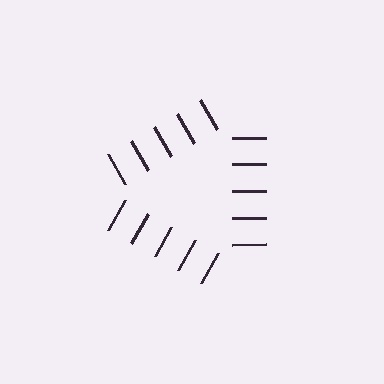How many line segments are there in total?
15 — 5 along each of the 3 edges.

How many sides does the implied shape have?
3 sides — the line-ends trace a triangle.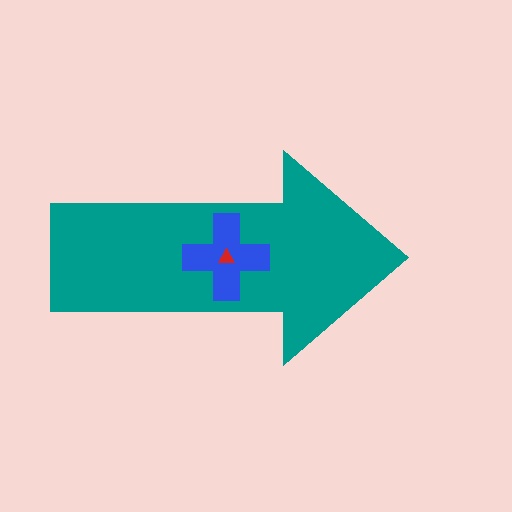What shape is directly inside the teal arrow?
The blue cross.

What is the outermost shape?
The teal arrow.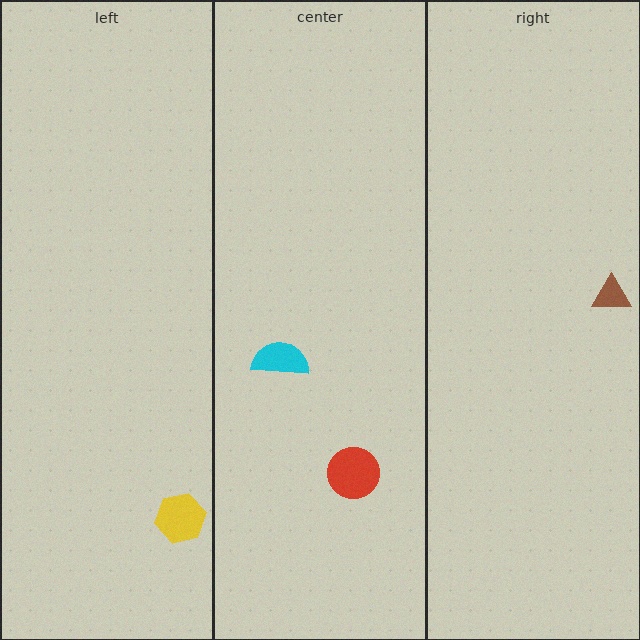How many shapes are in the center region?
2.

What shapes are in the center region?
The cyan semicircle, the red circle.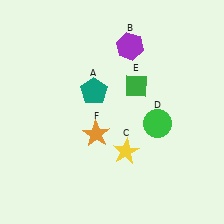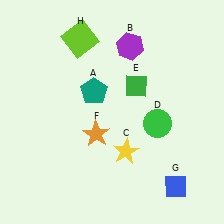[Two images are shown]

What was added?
A blue diamond (G), a lime square (H) were added in Image 2.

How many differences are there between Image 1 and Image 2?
There are 2 differences between the two images.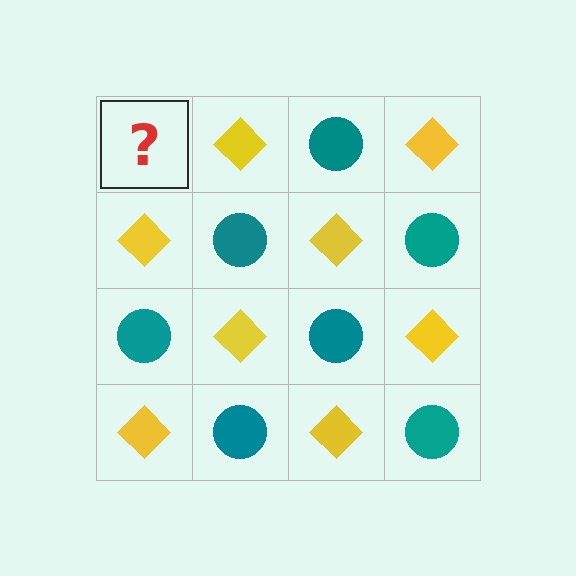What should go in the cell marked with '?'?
The missing cell should contain a teal circle.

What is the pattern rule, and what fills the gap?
The rule is that it alternates teal circle and yellow diamond in a checkerboard pattern. The gap should be filled with a teal circle.